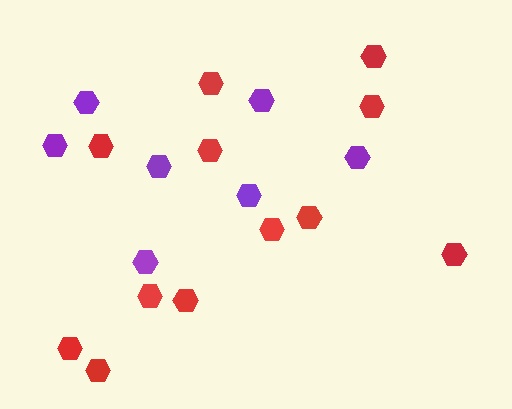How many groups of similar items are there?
There are 2 groups: one group of red hexagons (12) and one group of purple hexagons (7).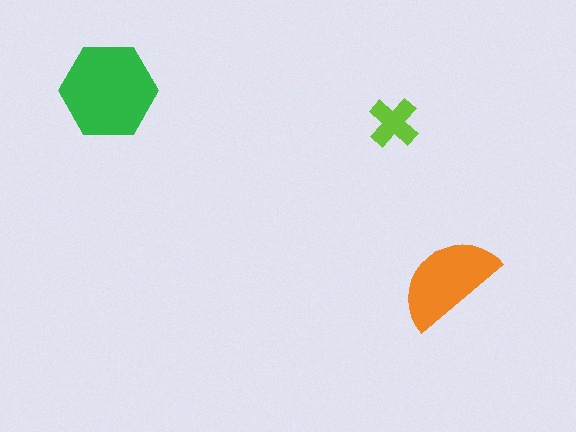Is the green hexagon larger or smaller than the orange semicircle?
Larger.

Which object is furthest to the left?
The green hexagon is leftmost.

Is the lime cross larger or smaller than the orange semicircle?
Smaller.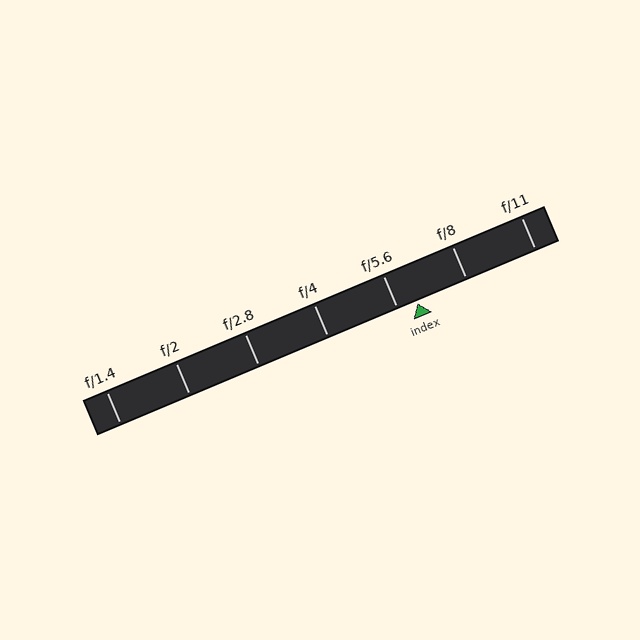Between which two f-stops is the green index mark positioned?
The index mark is between f/5.6 and f/8.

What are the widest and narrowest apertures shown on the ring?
The widest aperture shown is f/1.4 and the narrowest is f/11.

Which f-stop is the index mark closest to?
The index mark is closest to f/5.6.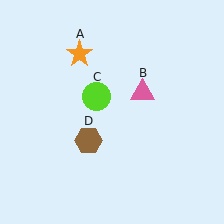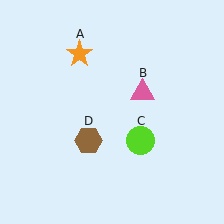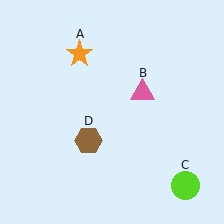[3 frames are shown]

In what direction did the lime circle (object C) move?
The lime circle (object C) moved down and to the right.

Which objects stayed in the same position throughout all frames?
Orange star (object A) and pink triangle (object B) and brown hexagon (object D) remained stationary.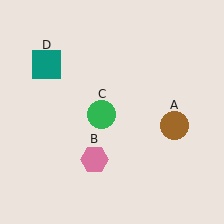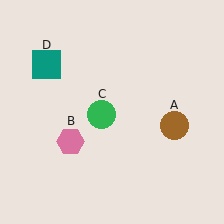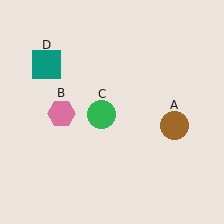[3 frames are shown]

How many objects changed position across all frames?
1 object changed position: pink hexagon (object B).